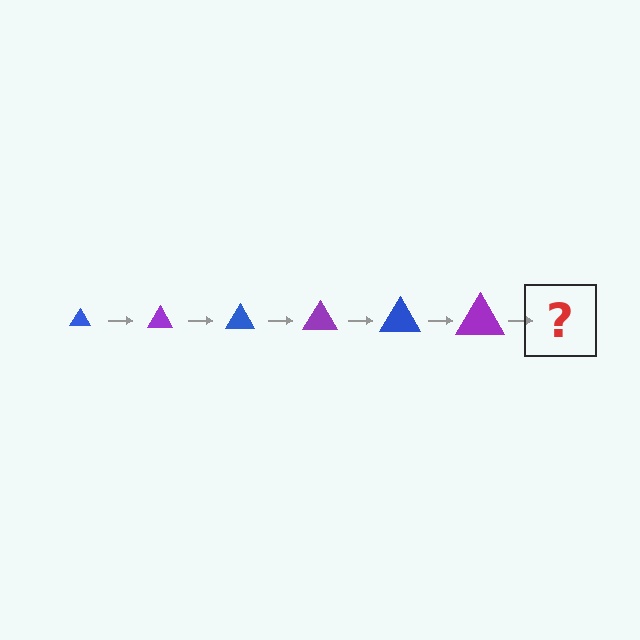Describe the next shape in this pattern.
It should be a blue triangle, larger than the previous one.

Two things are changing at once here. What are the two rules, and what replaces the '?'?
The two rules are that the triangle grows larger each step and the color cycles through blue and purple. The '?' should be a blue triangle, larger than the previous one.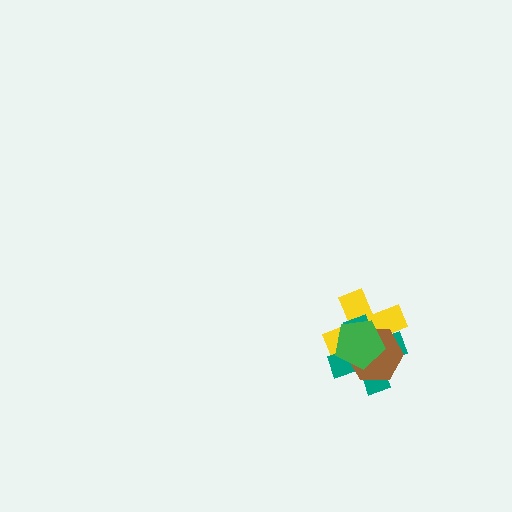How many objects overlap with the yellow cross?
3 objects overlap with the yellow cross.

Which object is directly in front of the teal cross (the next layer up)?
The brown hexagon is directly in front of the teal cross.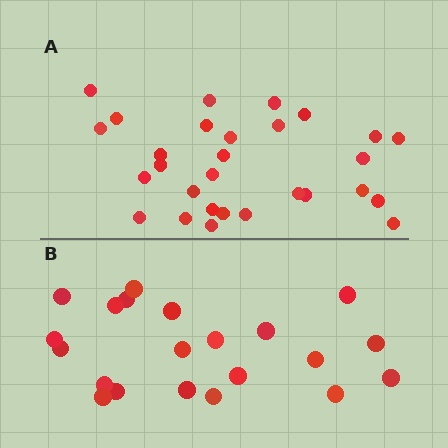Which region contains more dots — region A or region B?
Region A (the top region) has more dots.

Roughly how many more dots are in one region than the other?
Region A has roughly 8 or so more dots than region B.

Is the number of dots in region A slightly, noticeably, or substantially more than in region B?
Region A has noticeably more, but not dramatically so. The ratio is roughly 1.4 to 1.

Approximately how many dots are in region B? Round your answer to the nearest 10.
About 20 dots. (The exact count is 21, which rounds to 20.)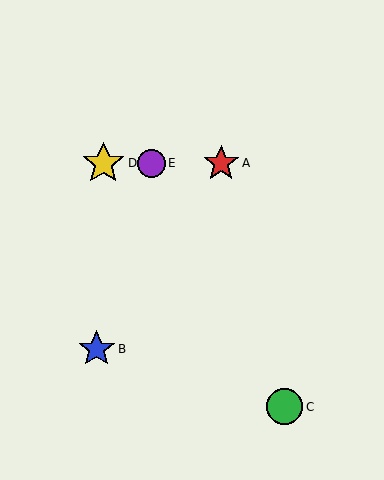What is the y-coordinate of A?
Object A is at y≈163.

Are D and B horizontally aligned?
No, D is at y≈163 and B is at y≈349.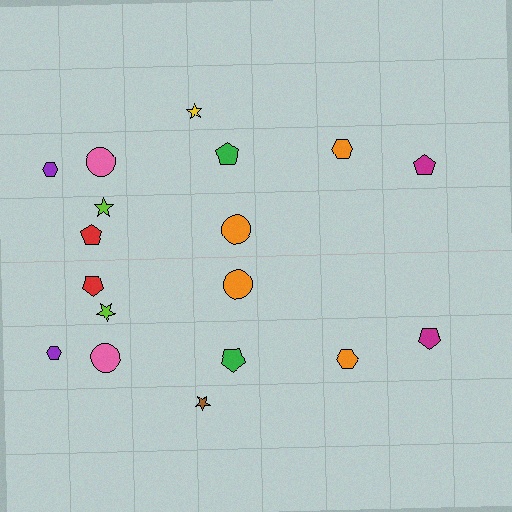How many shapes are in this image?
There are 18 shapes in this image.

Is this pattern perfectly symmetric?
No, the pattern is not perfectly symmetric. The brown star on the bottom side breaks the symmetry — its mirror counterpart is yellow.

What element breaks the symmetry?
The brown star on the bottom side breaks the symmetry — its mirror counterpart is yellow.